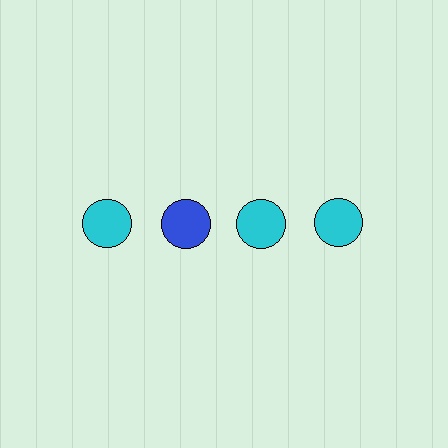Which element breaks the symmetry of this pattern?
The blue circle in the top row, second from left column breaks the symmetry. All other shapes are cyan circles.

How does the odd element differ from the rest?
It has a different color: blue instead of cyan.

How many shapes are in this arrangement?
There are 4 shapes arranged in a grid pattern.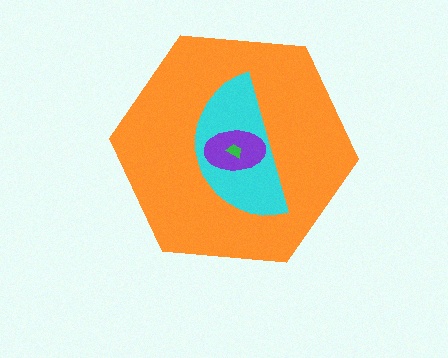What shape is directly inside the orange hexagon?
The cyan semicircle.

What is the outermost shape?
The orange hexagon.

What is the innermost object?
The green trapezoid.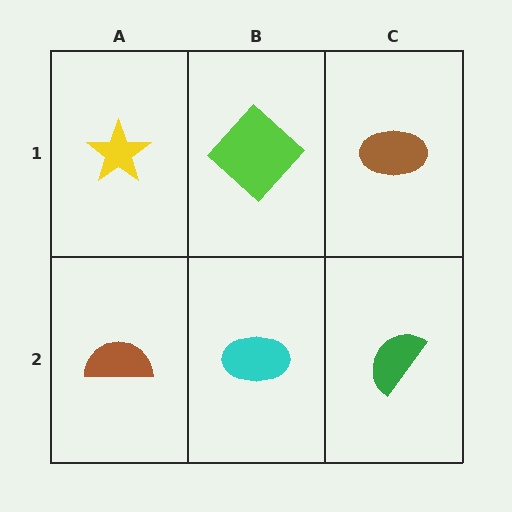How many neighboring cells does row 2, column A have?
2.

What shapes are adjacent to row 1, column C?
A green semicircle (row 2, column C), a lime diamond (row 1, column B).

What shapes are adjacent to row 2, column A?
A yellow star (row 1, column A), a cyan ellipse (row 2, column B).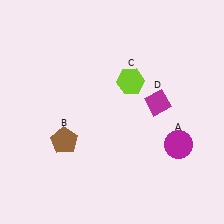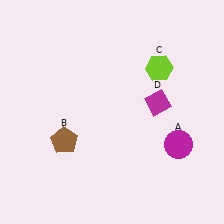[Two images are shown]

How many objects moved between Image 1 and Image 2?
1 object moved between the two images.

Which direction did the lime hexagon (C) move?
The lime hexagon (C) moved right.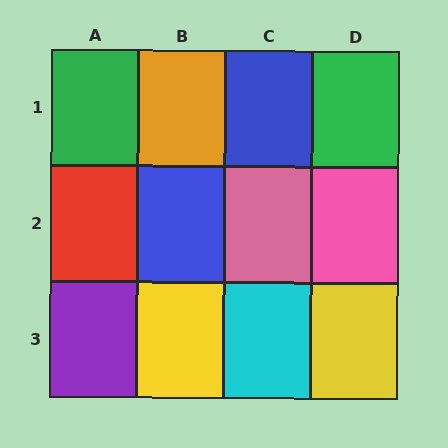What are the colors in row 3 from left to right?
Purple, yellow, cyan, yellow.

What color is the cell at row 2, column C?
Pink.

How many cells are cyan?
1 cell is cyan.